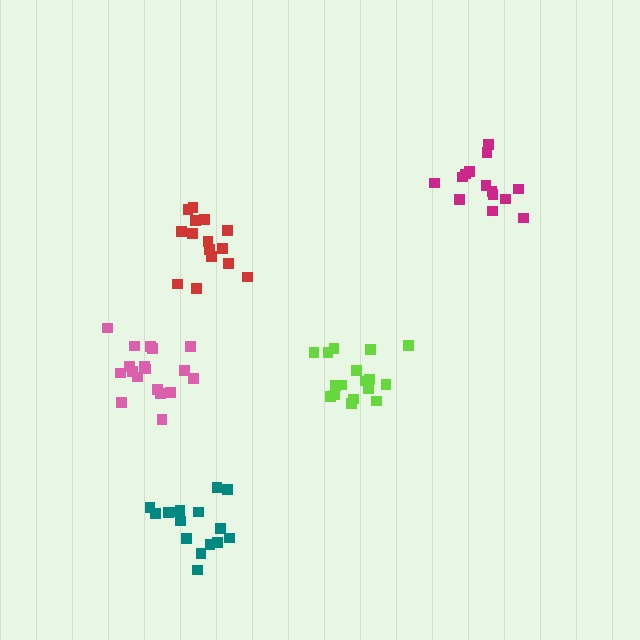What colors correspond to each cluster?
The clusters are colored: teal, lime, magenta, red, pink.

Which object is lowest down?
The teal cluster is bottommost.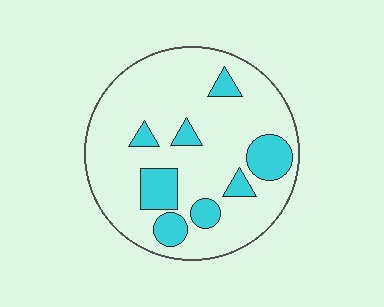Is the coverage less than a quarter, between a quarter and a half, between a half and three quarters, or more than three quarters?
Less than a quarter.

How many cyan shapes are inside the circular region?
8.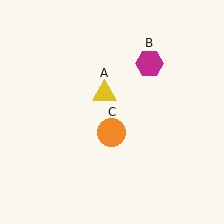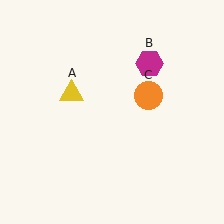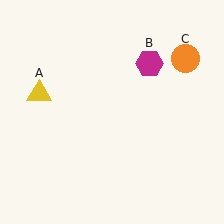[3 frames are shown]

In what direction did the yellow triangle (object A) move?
The yellow triangle (object A) moved left.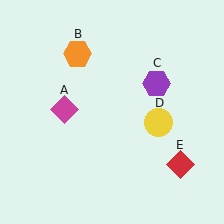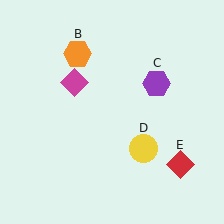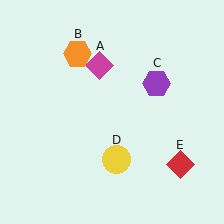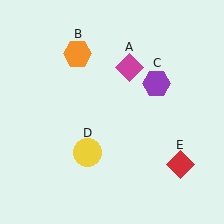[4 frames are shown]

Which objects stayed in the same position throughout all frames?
Orange hexagon (object B) and purple hexagon (object C) and red diamond (object E) remained stationary.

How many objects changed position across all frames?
2 objects changed position: magenta diamond (object A), yellow circle (object D).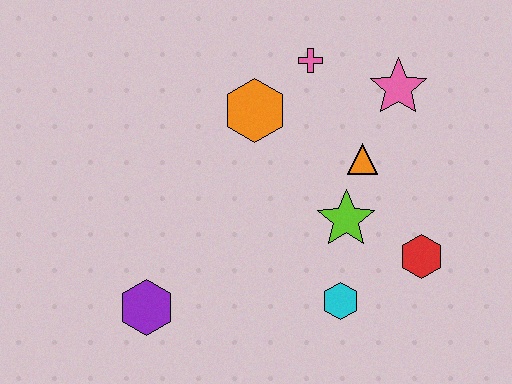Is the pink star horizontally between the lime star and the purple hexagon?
No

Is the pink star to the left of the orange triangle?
No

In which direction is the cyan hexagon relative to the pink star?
The cyan hexagon is below the pink star.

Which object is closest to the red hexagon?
The lime star is closest to the red hexagon.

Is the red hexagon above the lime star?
No